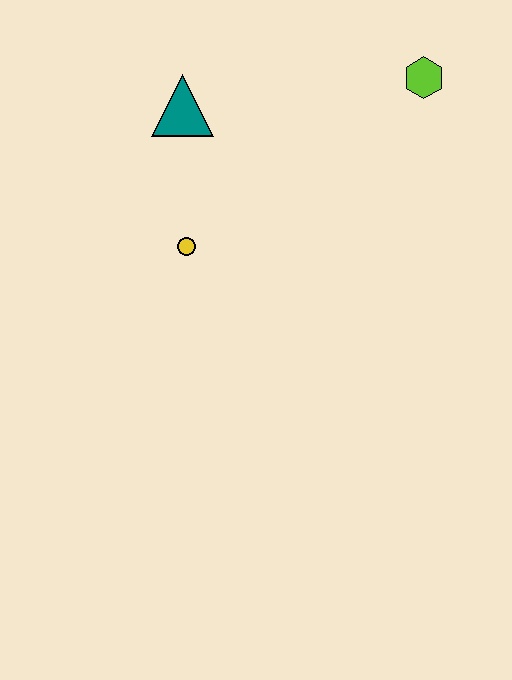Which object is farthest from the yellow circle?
The lime hexagon is farthest from the yellow circle.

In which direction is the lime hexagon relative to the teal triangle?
The lime hexagon is to the right of the teal triangle.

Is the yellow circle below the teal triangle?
Yes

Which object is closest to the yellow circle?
The teal triangle is closest to the yellow circle.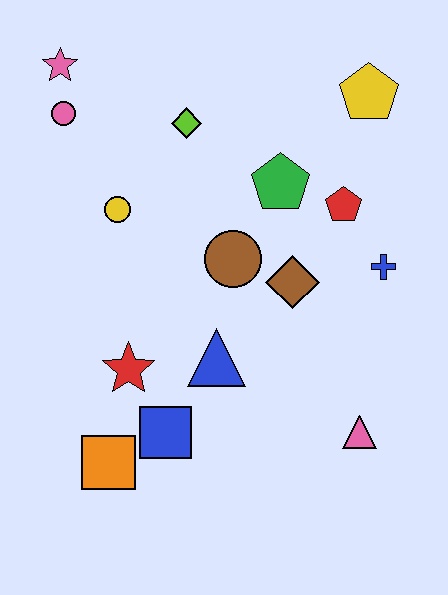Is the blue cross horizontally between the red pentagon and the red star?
No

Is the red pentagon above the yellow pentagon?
No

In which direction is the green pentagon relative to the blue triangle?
The green pentagon is above the blue triangle.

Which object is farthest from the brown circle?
The pink star is farthest from the brown circle.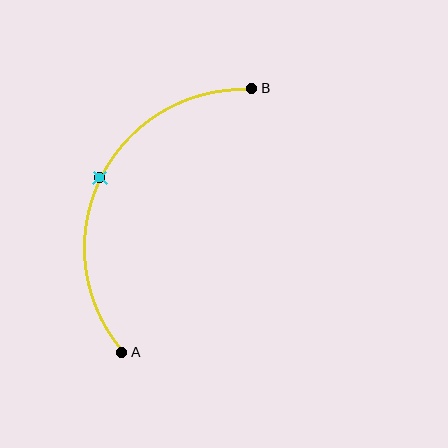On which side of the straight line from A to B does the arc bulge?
The arc bulges to the left of the straight line connecting A and B.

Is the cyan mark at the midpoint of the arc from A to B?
Yes. The cyan mark lies on the arc at equal arc-length from both A and B — it is the arc midpoint.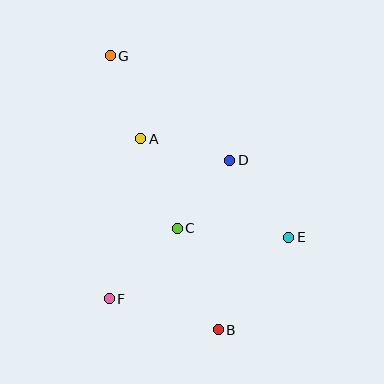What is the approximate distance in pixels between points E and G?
The distance between E and G is approximately 255 pixels.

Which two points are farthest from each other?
Points B and G are farthest from each other.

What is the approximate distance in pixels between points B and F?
The distance between B and F is approximately 113 pixels.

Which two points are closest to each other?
Points C and D are closest to each other.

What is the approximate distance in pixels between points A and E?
The distance between A and E is approximately 178 pixels.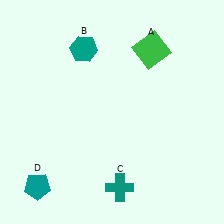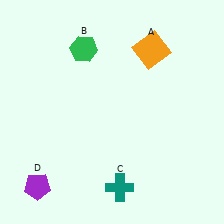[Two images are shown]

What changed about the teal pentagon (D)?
In Image 1, D is teal. In Image 2, it changed to purple.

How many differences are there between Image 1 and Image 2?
There are 3 differences between the two images.